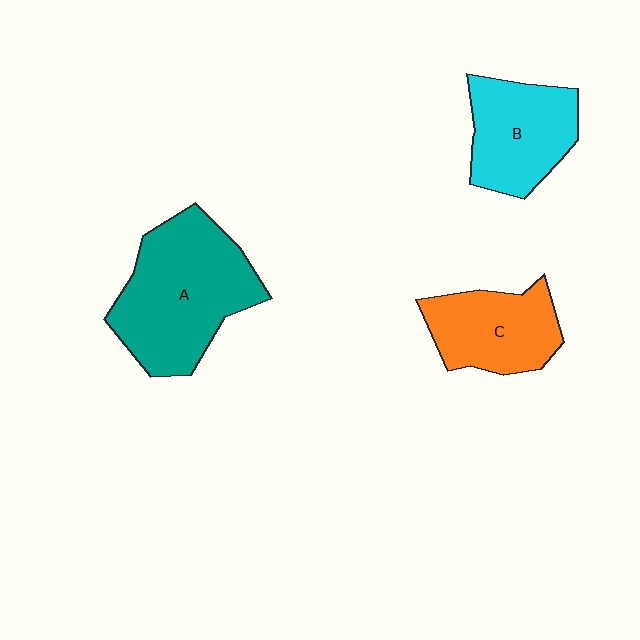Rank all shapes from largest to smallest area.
From largest to smallest: A (teal), B (cyan), C (orange).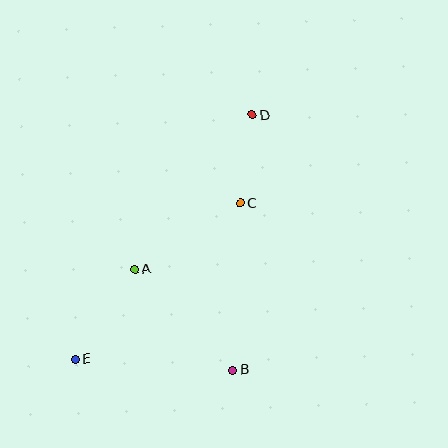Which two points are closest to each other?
Points C and D are closest to each other.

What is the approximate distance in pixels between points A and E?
The distance between A and E is approximately 107 pixels.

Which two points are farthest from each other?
Points D and E are farthest from each other.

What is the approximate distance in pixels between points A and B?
The distance between A and B is approximately 140 pixels.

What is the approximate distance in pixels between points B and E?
The distance between B and E is approximately 157 pixels.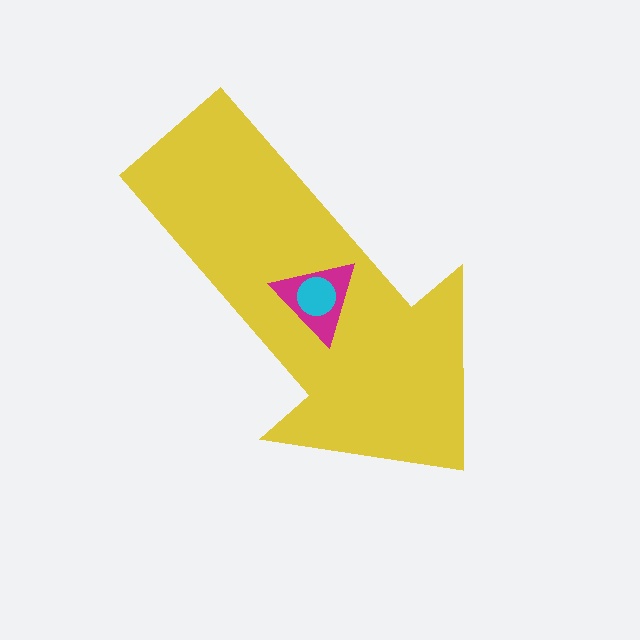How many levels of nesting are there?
3.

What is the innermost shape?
The cyan circle.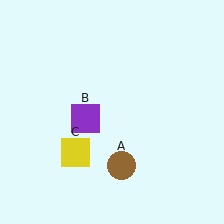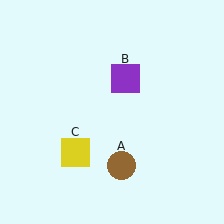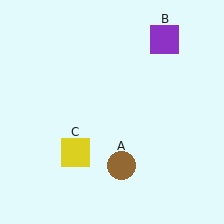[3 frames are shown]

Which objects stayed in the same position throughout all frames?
Brown circle (object A) and yellow square (object C) remained stationary.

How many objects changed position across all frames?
1 object changed position: purple square (object B).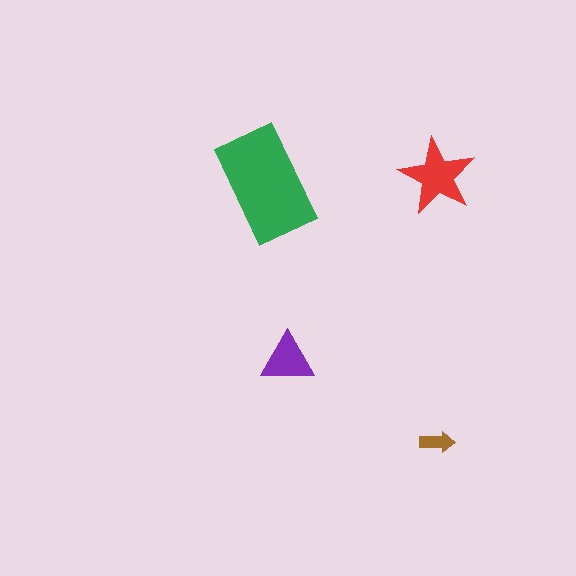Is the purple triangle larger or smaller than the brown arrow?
Larger.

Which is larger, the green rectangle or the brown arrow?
The green rectangle.